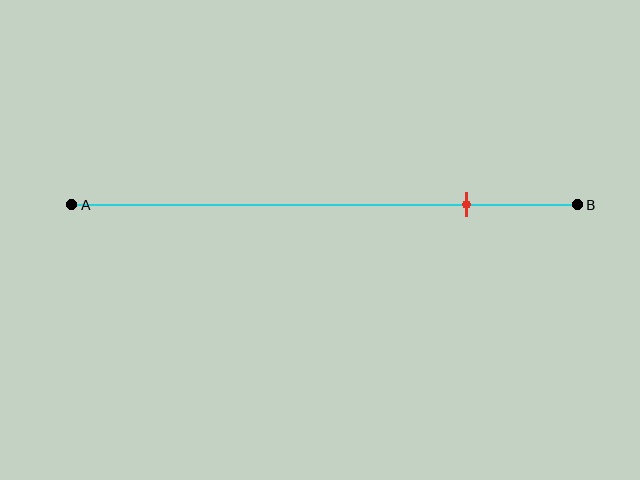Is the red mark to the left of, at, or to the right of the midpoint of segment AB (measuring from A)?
The red mark is to the right of the midpoint of segment AB.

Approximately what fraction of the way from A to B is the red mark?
The red mark is approximately 80% of the way from A to B.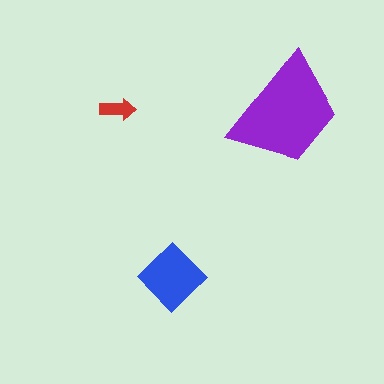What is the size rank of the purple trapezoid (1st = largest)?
1st.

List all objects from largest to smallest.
The purple trapezoid, the blue diamond, the red arrow.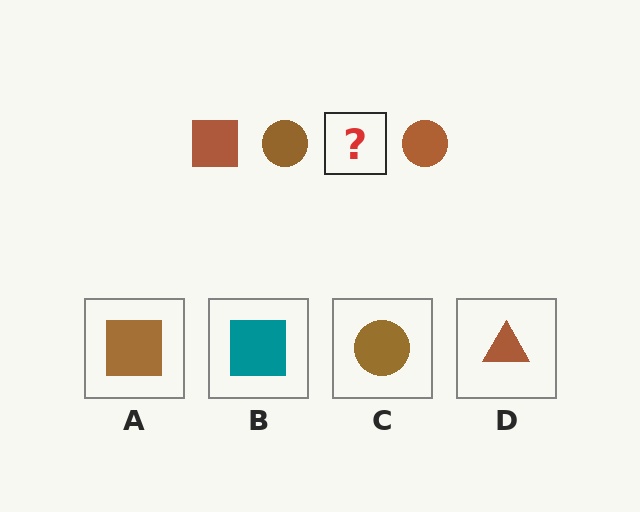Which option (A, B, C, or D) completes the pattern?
A.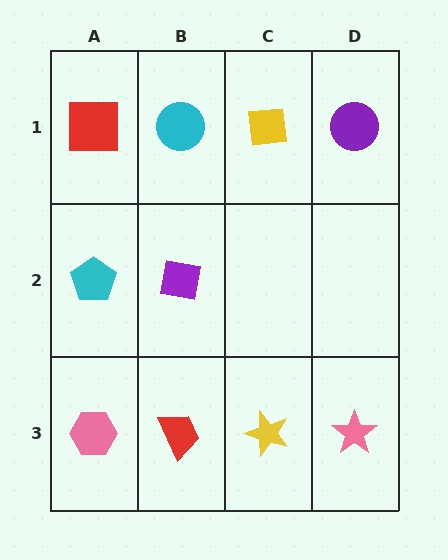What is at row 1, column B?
A cyan circle.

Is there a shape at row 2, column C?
No, that cell is empty.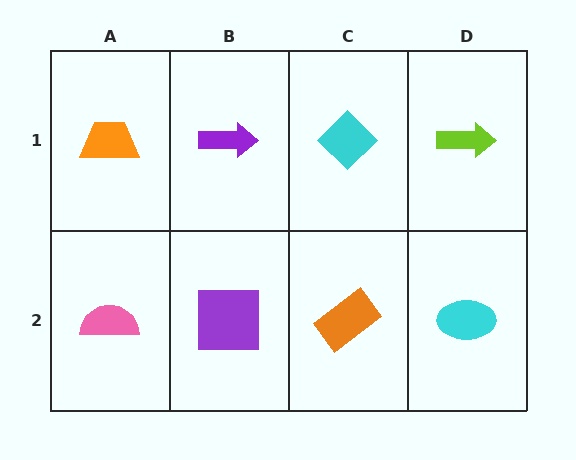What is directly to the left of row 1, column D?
A cyan diamond.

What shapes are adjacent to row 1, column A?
A pink semicircle (row 2, column A), a purple arrow (row 1, column B).